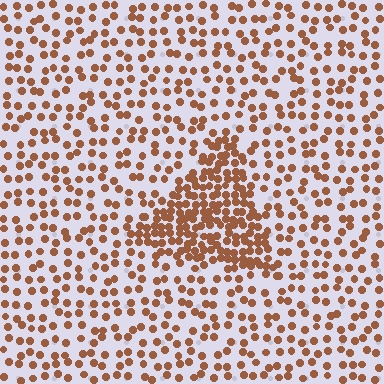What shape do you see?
I see a triangle.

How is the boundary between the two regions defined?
The boundary is defined by a change in element density (approximately 2.4x ratio). All elements are the same color, size, and shape.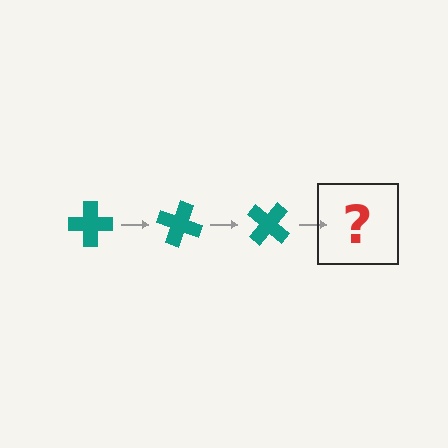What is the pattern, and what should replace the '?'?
The pattern is that the cross rotates 20 degrees each step. The '?' should be a teal cross rotated 60 degrees.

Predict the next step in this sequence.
The next step is a teal cross rotated 60 degrees.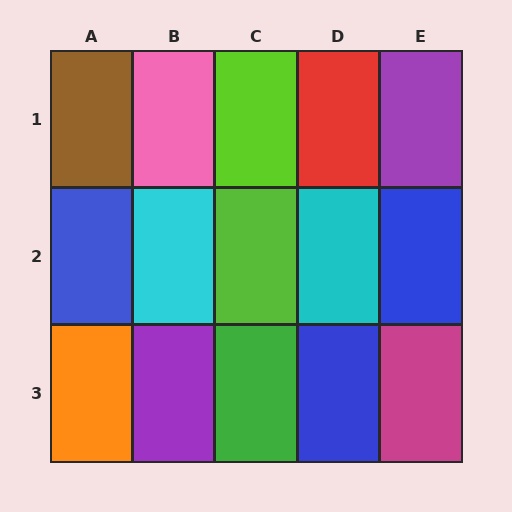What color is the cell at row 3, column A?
Orange.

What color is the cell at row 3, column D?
Blue.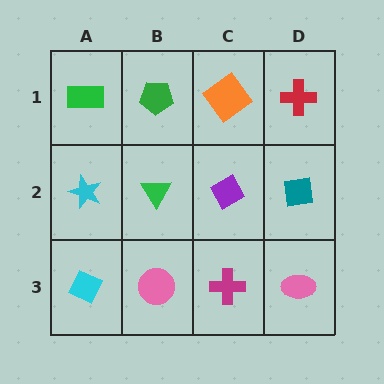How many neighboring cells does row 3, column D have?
2.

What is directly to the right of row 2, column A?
A green triangle.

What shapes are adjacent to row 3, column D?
A teal square (row 2, column D), a magenta cross (row 3, column C).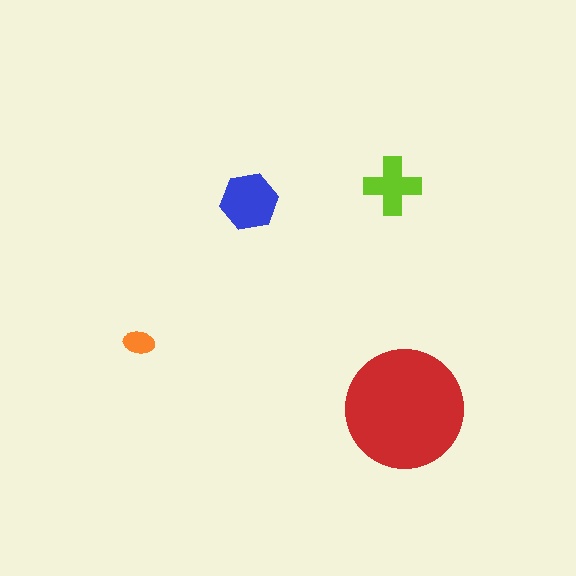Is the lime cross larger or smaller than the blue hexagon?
Smaller.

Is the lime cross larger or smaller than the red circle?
Smaller.